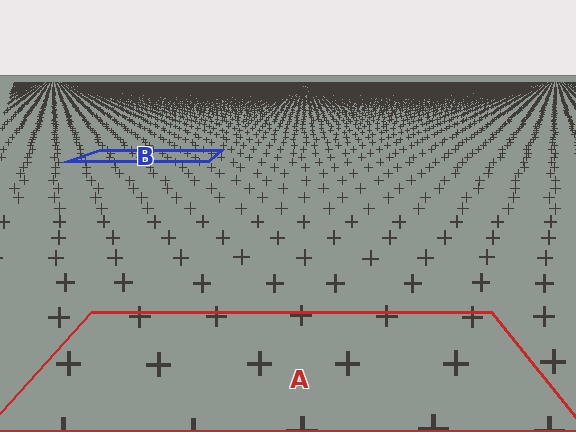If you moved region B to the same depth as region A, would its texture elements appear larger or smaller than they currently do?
They would appear larger. At a closer depth, the same texture elements are projected at a bigger on-screen size.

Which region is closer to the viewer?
Region A is closer. The texture elements there are larger and more spread out.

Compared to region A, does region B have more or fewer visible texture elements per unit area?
Region B has more texture elements per unit area — they are packed more densely because it is farther away.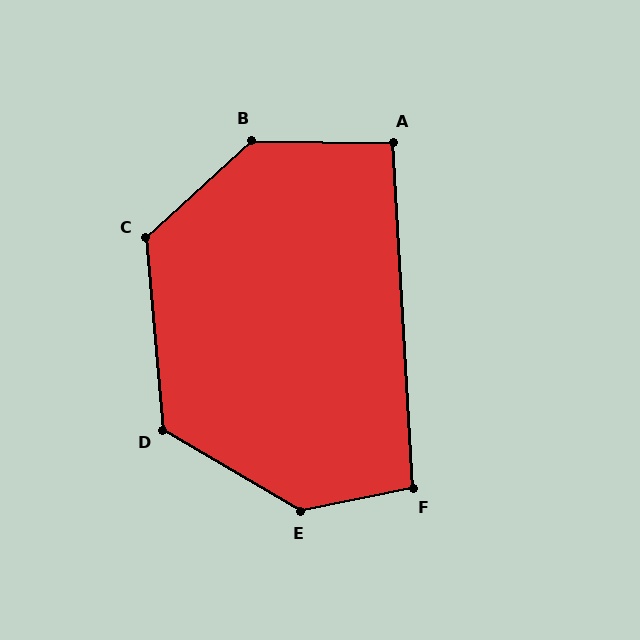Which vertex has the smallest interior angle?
A, at approximately 94 degrees.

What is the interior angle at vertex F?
Approximately 98 degrees (obtuse).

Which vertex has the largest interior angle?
E, at approximately 138 degrees.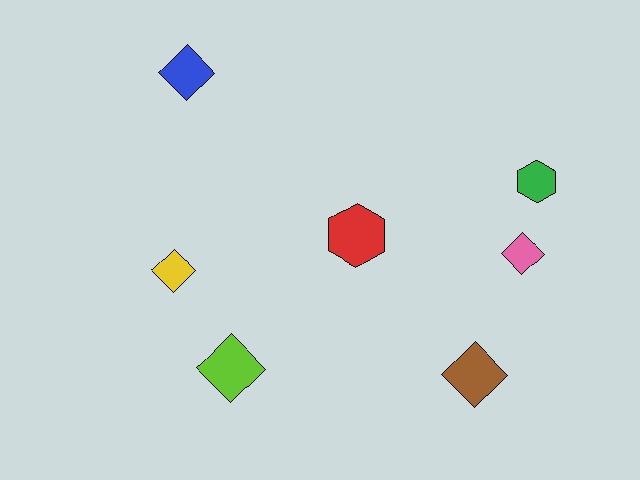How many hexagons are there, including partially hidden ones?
There are 2 hexagons.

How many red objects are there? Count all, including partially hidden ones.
There is 1 red object.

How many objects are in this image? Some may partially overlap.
There are 7 objects.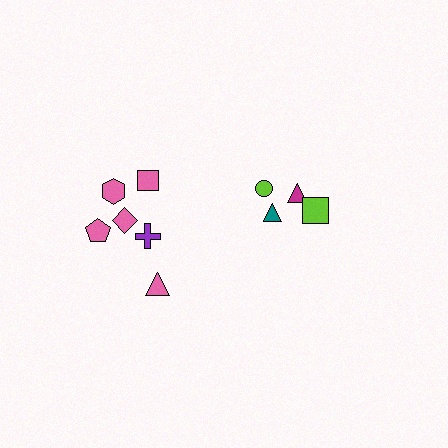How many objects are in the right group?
There are 4 objects.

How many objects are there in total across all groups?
There are 10 objects.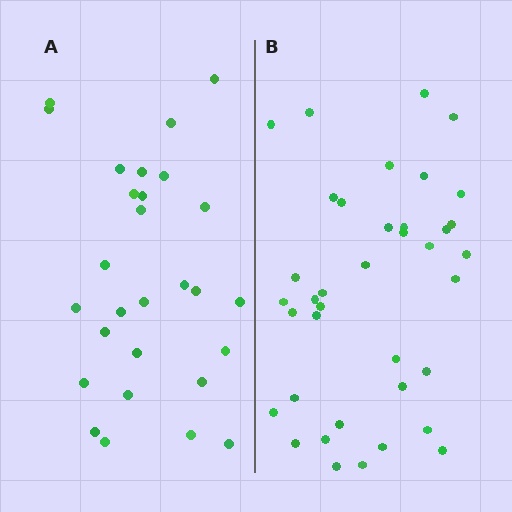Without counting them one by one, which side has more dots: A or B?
Region B (the right region) has more dots.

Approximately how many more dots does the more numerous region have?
Region B has roughly 10 or so more dots than region A.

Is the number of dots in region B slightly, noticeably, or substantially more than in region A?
Region B has noticeably more, but not dramatically so. The ratio is roughly 1.4 to 1.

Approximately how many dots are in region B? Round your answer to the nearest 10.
About 40 dots. (The exact count is 38, which rounds to 40.)